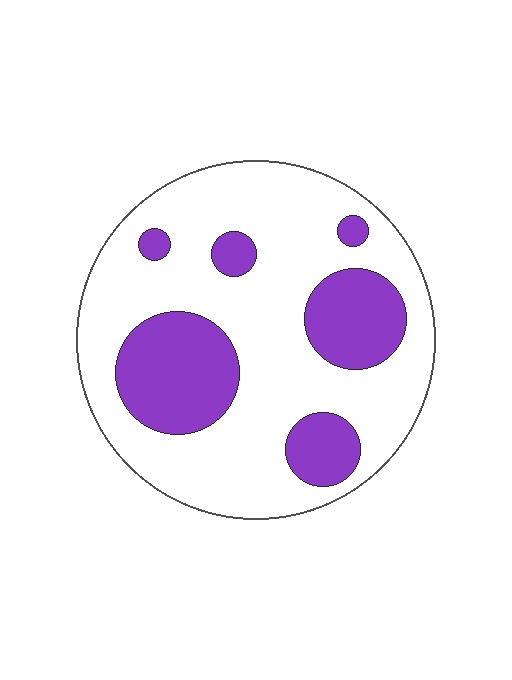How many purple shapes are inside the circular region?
6.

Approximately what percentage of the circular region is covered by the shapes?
Approximately 30%.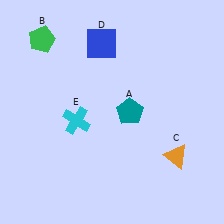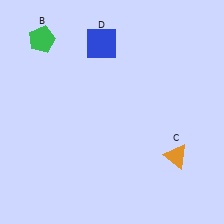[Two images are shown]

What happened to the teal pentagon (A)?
The teal pentagon (A) was removed in Image 2. It was in the top-right area of Image 1.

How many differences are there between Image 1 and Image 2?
There are 2 differences between the two images.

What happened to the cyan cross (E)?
The cyan cross (E) was removed in Image 2. It was in the bottom-left area of Image 1.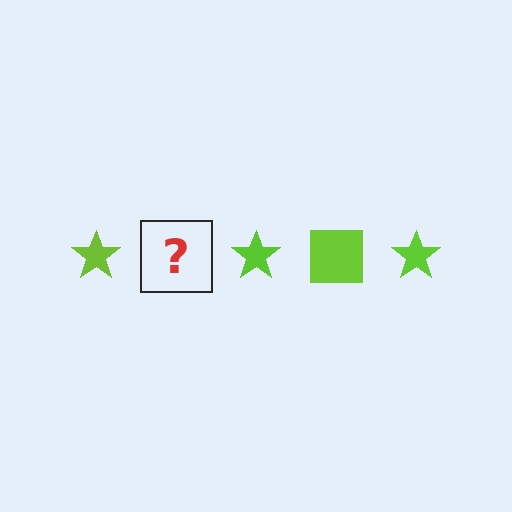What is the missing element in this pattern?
The missing element is a lime square.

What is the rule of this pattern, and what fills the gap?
The rule is that the pattern cycles through star, square shapes in lime. The gap should be filled with a lime square.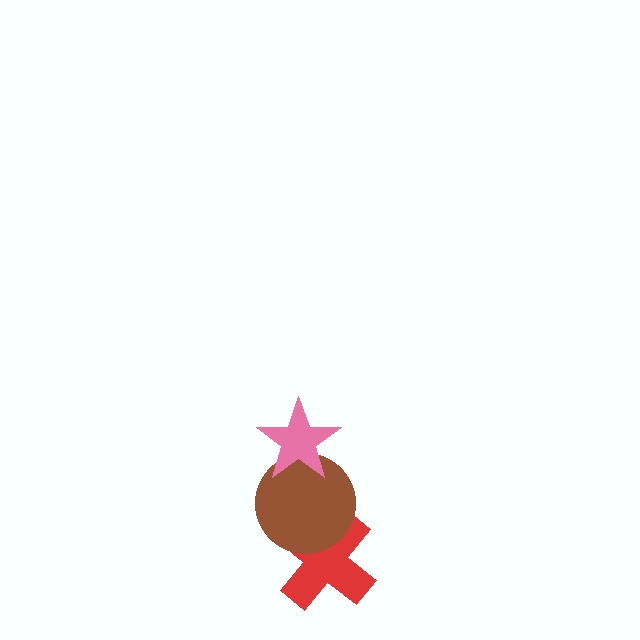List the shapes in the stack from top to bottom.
From top to bottom: the pink star, the brown circle, the red cross.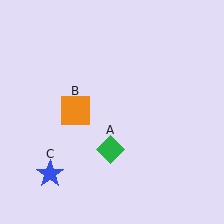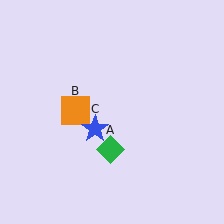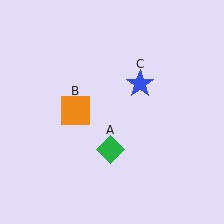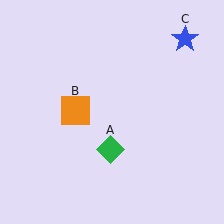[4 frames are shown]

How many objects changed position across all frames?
1 object changed position: blue star (object C).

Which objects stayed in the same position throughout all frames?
Green diamond (object A) and orange square (object B) remained stationary.